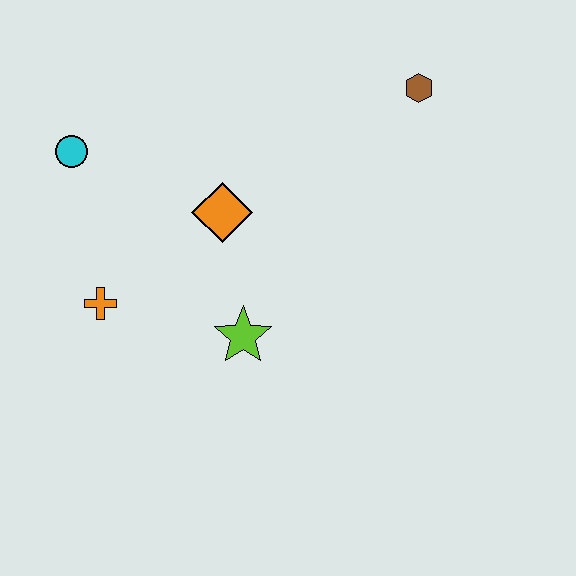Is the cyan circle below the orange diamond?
No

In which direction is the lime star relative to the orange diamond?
The lime star is below the orange diamond.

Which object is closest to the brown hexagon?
The orange diamond is closest to the brown hexagon.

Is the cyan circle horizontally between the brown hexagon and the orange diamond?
No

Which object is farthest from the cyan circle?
The brown hexagon is farthest from the cyan circle.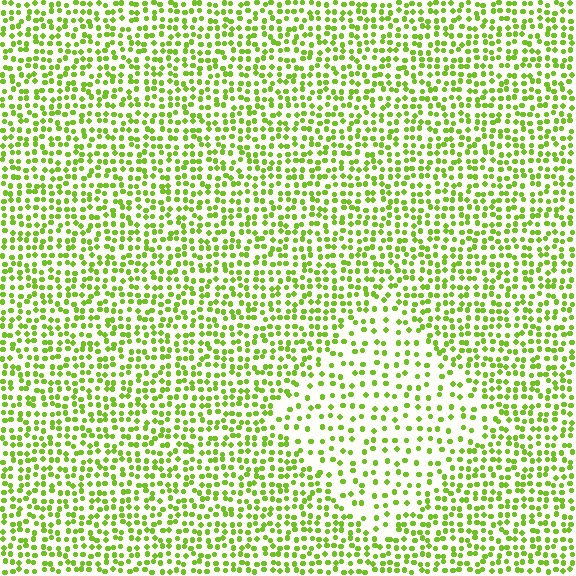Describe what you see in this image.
The image contains small lime elements arranged at two different densities. A diamond-shaped region is visible where the elements are less densely packed than the surrounding area.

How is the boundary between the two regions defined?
The boundary is defined by a change in element density (approximately 1.9x ratio). All elements are the same color, size, and shape.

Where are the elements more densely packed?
The elements are more densely packed outside the diamond boundary.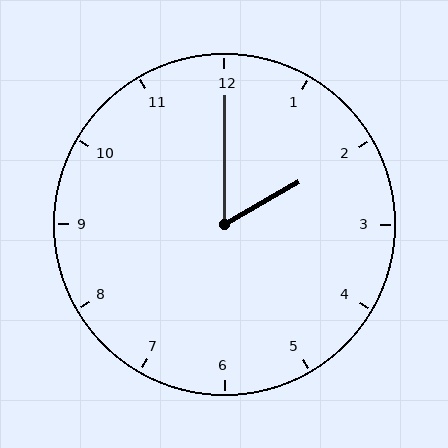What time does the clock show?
2:00.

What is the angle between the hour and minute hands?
Approximately 60 degrees.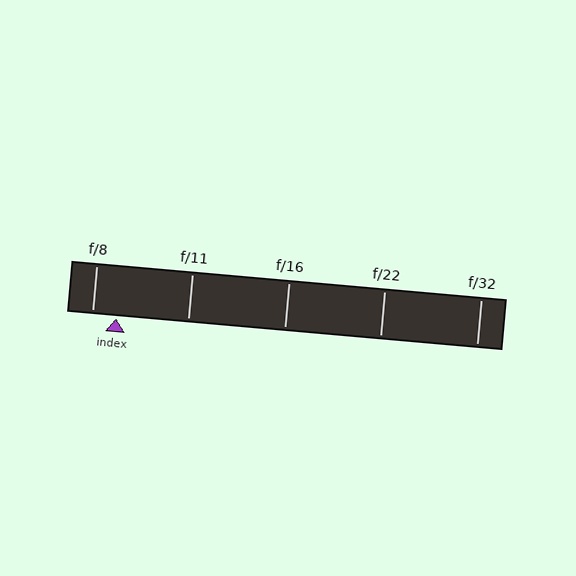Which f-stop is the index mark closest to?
The index mark is closest to f/8.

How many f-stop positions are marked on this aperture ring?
There are 5 f-stop positions marked.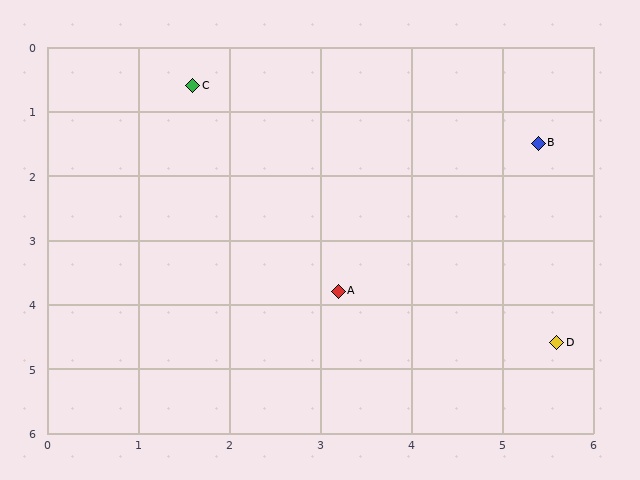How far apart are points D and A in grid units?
Points D and A are about 2.5 grid units apart.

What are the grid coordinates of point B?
Point B is at approximately (5.4, 1.5).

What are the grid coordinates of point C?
Point C is at approximately (1.6, 0.6).